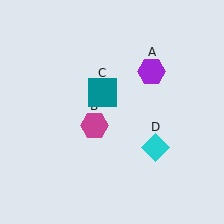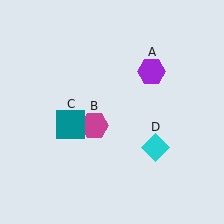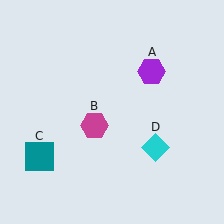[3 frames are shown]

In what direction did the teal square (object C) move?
The teal square (object C) moved down and to the left.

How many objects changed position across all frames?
1 object changed position: teal square (object C).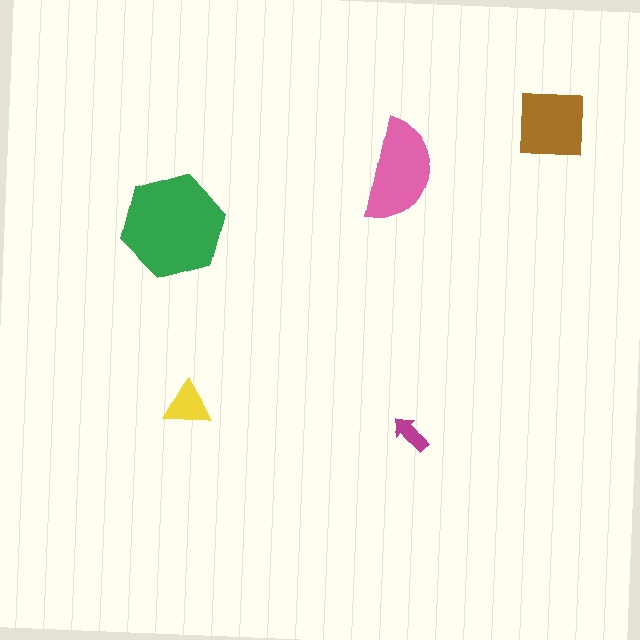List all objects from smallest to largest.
The magenta arrow, the yellow triangle, the brown square, the pink semicircle, the green hexagon.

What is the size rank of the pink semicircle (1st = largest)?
2nd.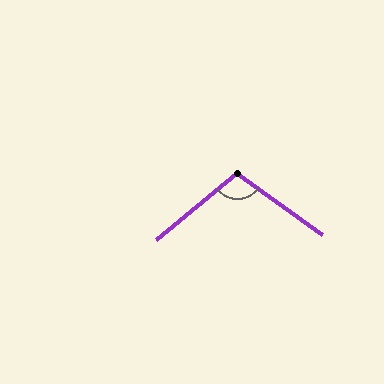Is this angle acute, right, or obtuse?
It is obtuse.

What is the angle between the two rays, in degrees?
Approximately 105 degrees.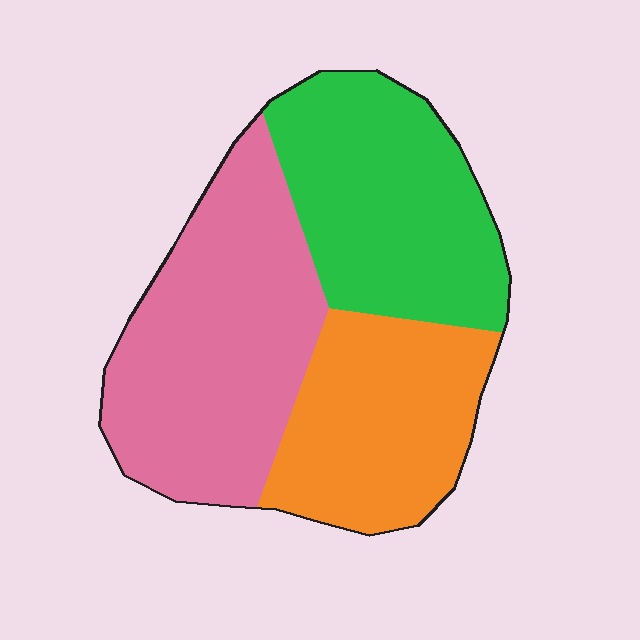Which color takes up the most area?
Pink, at roughly 40%.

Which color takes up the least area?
Orange, at roughly 30%.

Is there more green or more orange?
Green.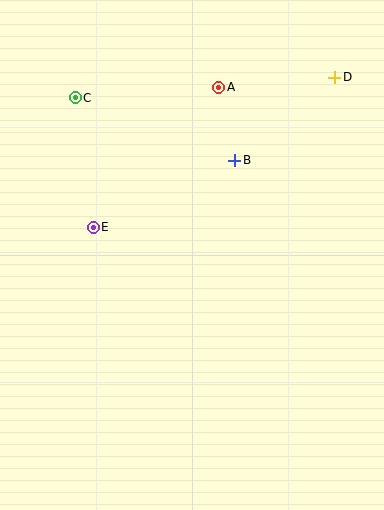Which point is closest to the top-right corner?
Point D is closest to the top-right corner.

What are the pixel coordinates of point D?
Point D is at (335, 77).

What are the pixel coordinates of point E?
Point E is at (93, 227).